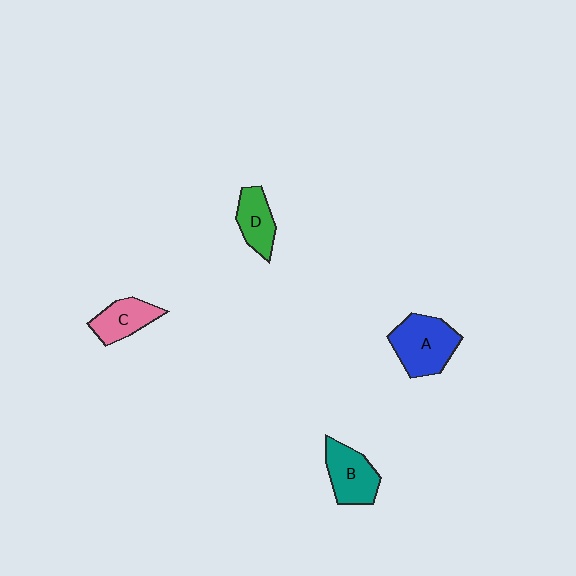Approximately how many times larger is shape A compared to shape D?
Approximately 1.6 times.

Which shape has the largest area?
Shape A (blue).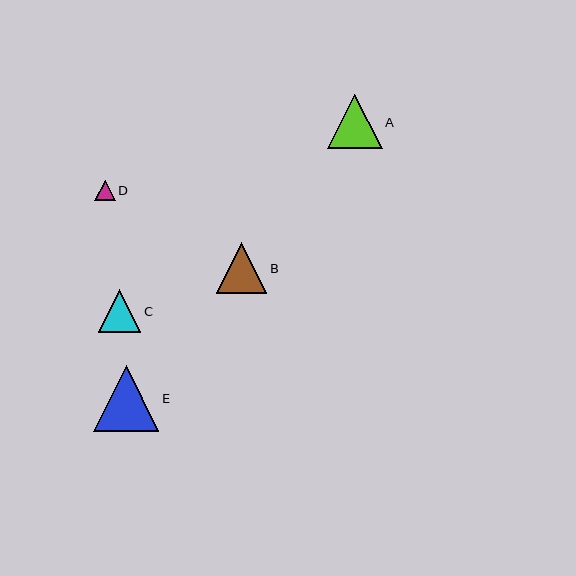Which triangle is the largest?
Triangle E is the largest with a size of approximately 66 pixels.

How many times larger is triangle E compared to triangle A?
Triangle E is approximately 1.2 times the size of triangle A.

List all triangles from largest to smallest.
From largest to smallest: E, A, B, C, D.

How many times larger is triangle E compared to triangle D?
Triangle E is approximately 3.2 times the size of triangle D.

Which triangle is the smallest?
Triangle D is the smallest with a size of approximately 20 pixels.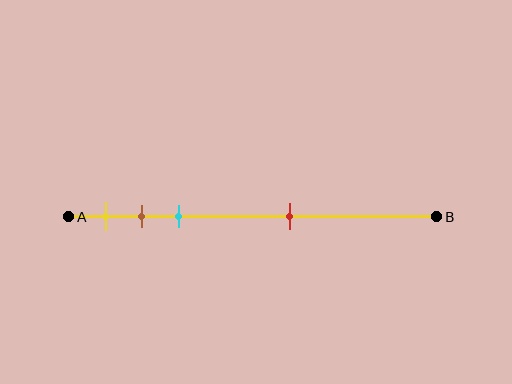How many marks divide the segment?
There are 4 marks dividing the segment.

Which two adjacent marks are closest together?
The brown and cyan marks are the closest adjacent pair.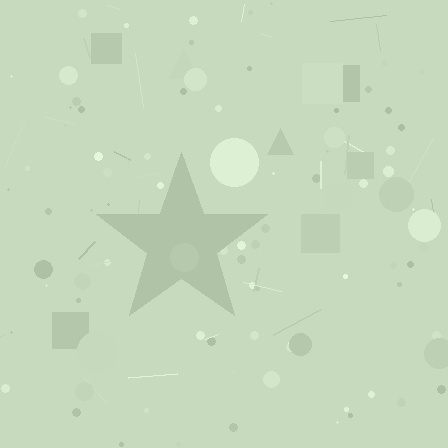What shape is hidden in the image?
A star is hidden in the image.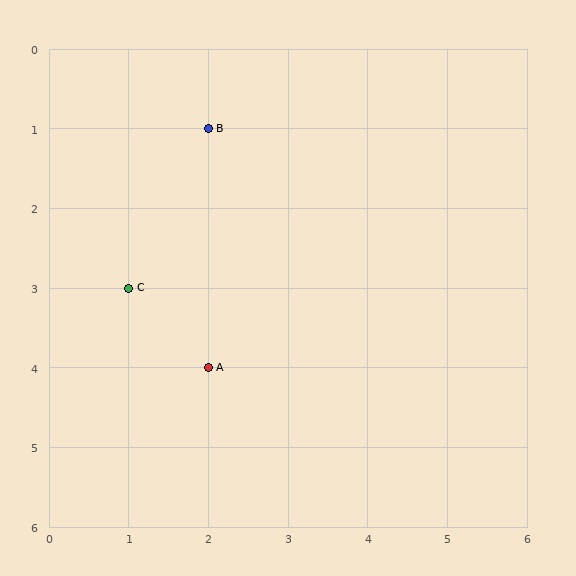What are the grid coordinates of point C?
Point C is at grid coordinates (1, 3).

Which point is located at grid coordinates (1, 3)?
Point C is at (1, 3).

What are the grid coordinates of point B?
Point B is at grid coordinates (2, 1).